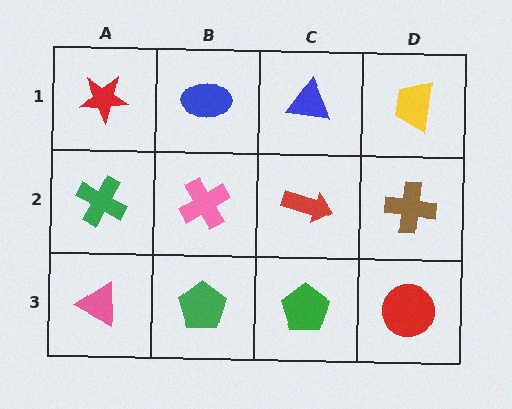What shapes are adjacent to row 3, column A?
A green cross (row 2, column A), a green pentagon (row 3, column B).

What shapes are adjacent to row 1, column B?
A pink cross (row 2, column B), a red star (row 1, column A), a blue triangle (row 1, column C).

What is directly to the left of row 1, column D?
A blue triangle.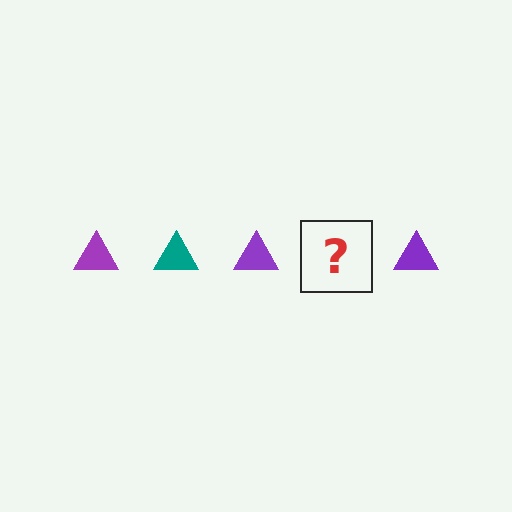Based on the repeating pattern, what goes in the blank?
The blank should be a teal triangle.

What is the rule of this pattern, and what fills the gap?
The rule is that the pattern cycles through purple, teal triangles. The gap should be filled with a teal triangle.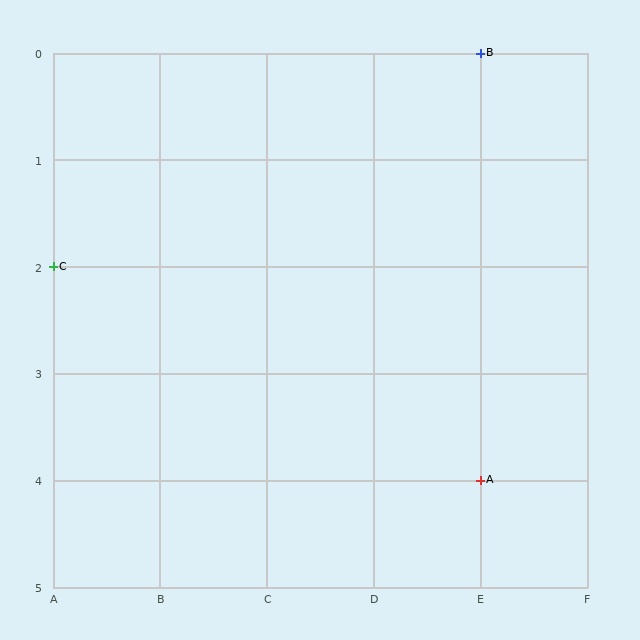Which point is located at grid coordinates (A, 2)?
Point C is at (A, 2).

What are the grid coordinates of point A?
Point A is at grid coordinates (E, 4).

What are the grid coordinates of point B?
Point B is at grid coordinates (E, 0).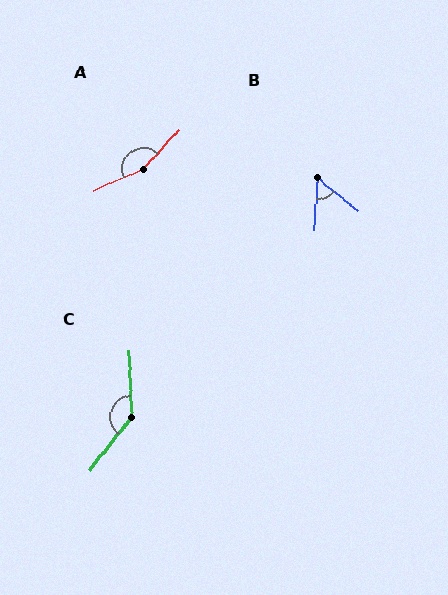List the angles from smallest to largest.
B (54°), C (140°), A (155°).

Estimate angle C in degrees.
Approximately 140 degrees.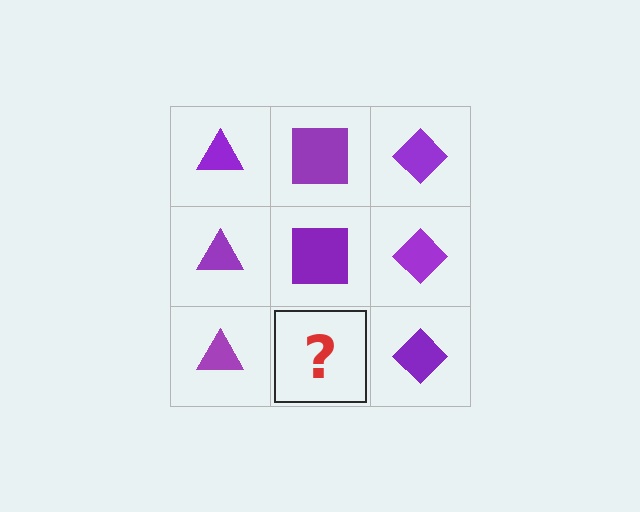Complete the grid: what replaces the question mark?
The question mark should be replaced with a purple square.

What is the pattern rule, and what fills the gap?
The rule is that each column has a consistent shape. The gap should be filled with a purple square.